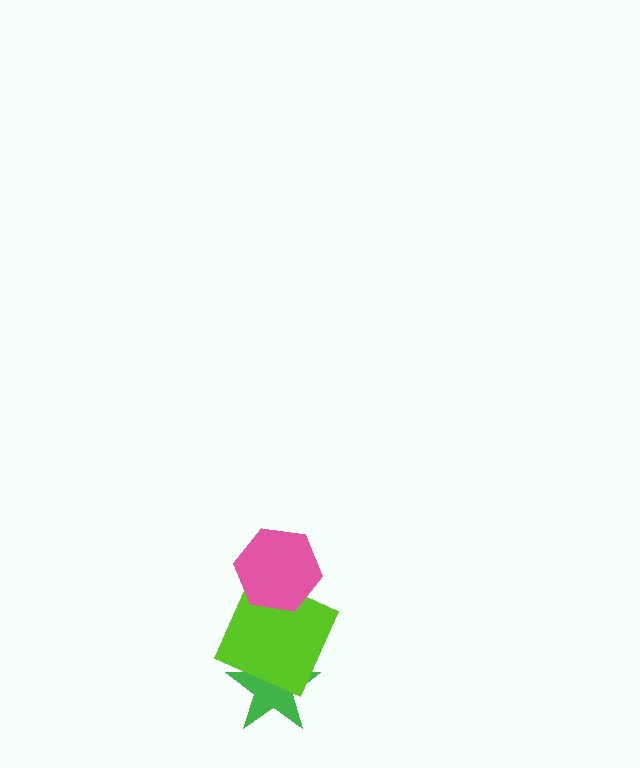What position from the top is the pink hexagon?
The pink hexagon is 1st from the top.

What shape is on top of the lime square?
The pink hexagon is on top of the lime square.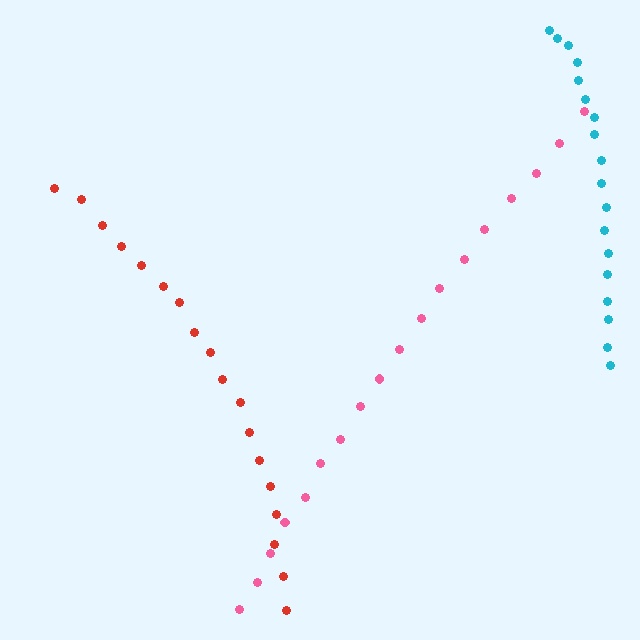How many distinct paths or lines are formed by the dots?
There are 3 distinct paths.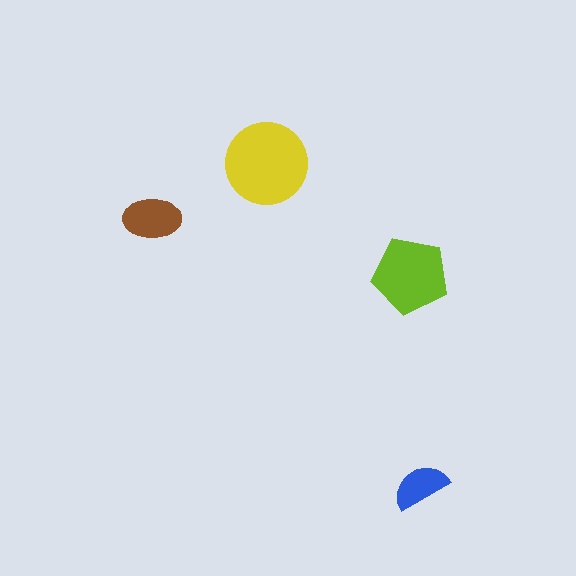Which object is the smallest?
The blue semicircle.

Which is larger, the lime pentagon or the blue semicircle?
The lime pentagon.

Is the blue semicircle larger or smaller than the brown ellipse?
Smaller.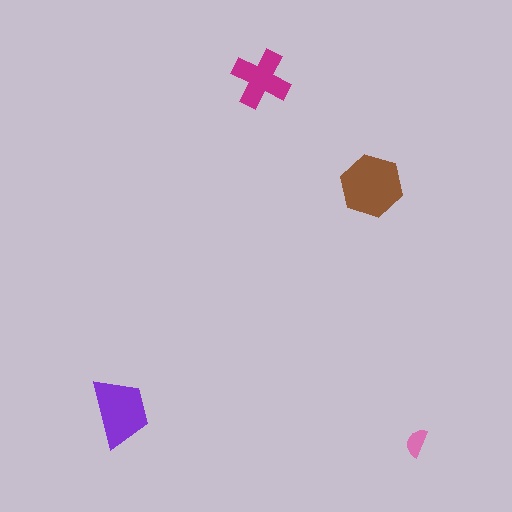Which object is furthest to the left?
The purple trapezoid is leftmost.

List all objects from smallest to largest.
The pink semicircle, the magenta cross, the purple trapezoid, the brown hexagon.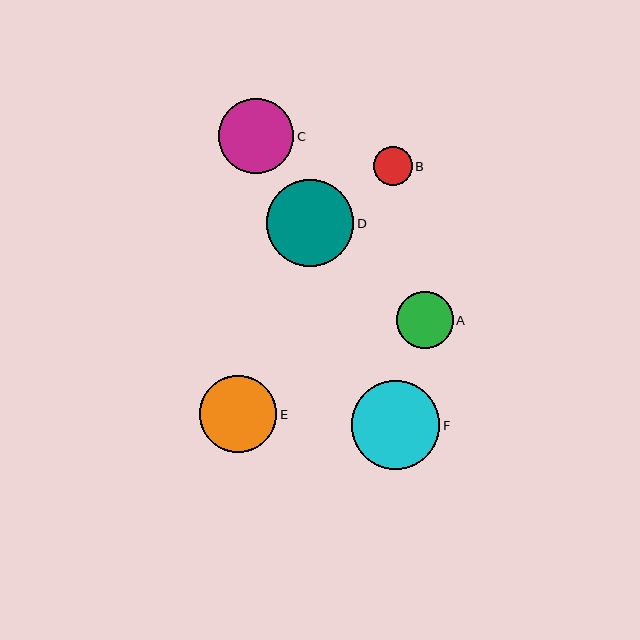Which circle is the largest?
Circle F is the largest with a size of approximately 88 pixels.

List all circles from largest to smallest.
From largest to smallest: F, D, E, C, A, B.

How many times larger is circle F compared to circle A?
Circle F is approximately 1.6 times the size of circle A.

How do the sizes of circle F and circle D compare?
Circle F and circle D are approximately the same size.